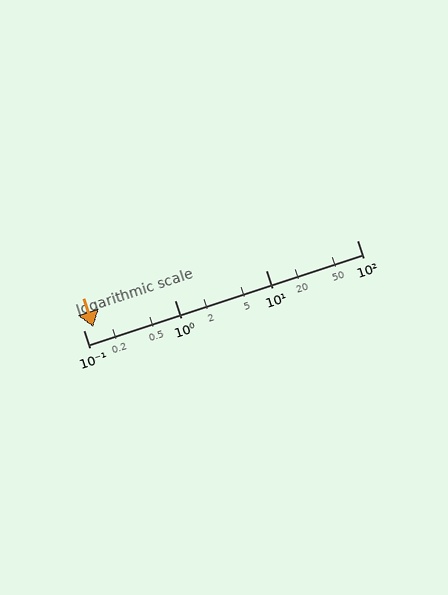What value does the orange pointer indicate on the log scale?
The pointer indicates approximately 0.13.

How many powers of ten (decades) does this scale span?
The scale spans 3 decades, from 0.1 to 100.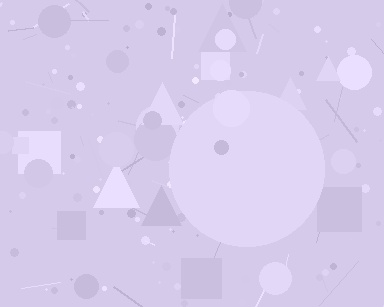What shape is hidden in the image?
A circle is hidden in the image.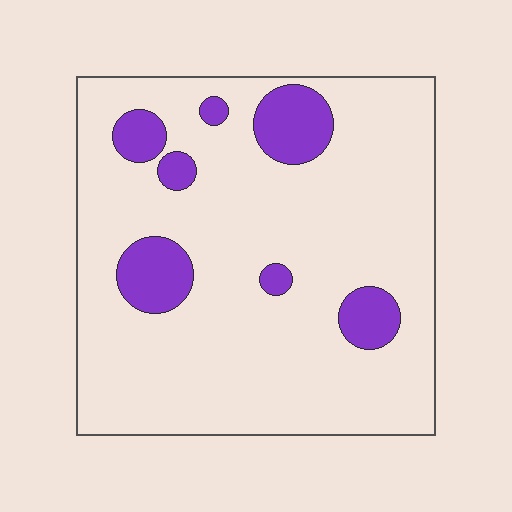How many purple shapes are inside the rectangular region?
7.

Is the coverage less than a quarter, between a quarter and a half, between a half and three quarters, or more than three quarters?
Less than a quarter.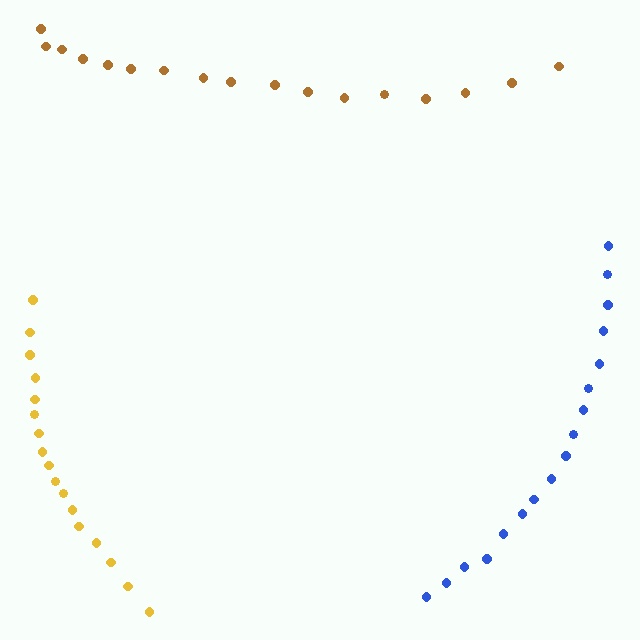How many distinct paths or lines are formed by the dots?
There are 3 distinct paths.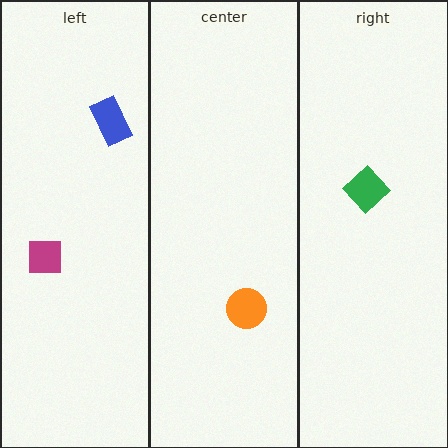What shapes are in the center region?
The orange circle.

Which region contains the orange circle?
The center region.